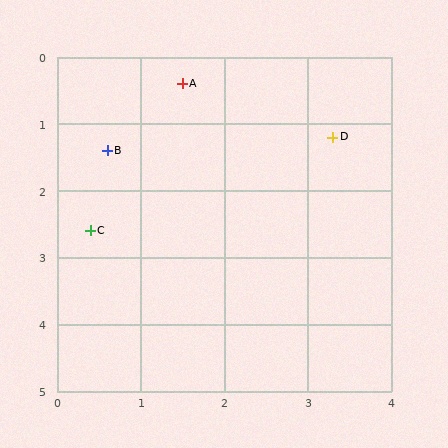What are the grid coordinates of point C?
Point C is at approximately (0.4, 2.6).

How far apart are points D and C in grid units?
Points D and C are about 3.2 grid units apart.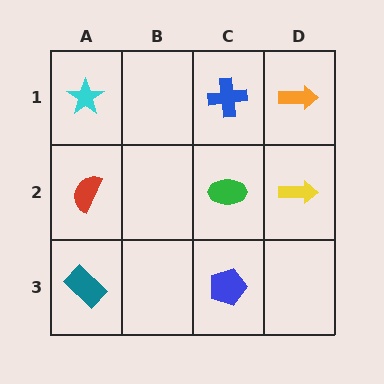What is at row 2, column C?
A green ellipse.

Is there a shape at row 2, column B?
No, that cell is empty.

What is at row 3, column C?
A blue pentagon.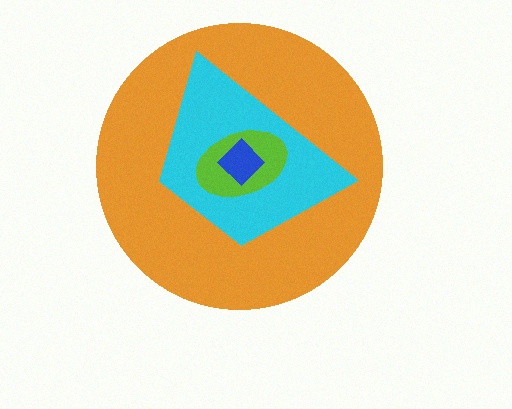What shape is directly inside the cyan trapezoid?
The lime ellipse.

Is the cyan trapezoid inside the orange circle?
Yes.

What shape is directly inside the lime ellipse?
The blue diamond.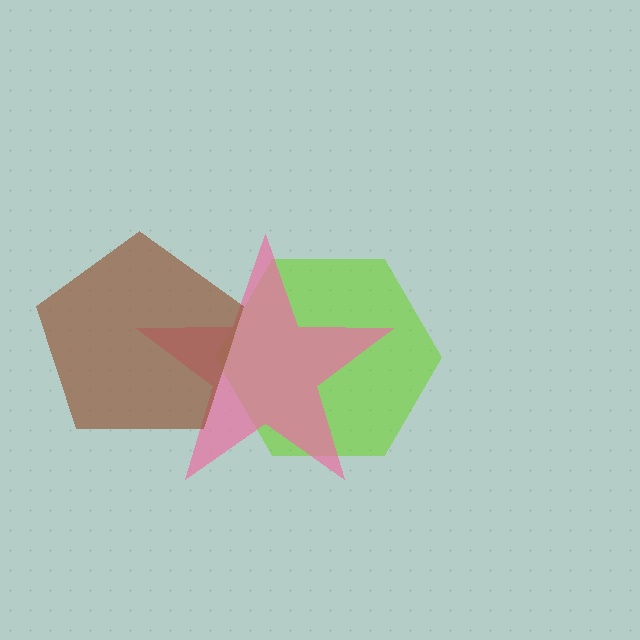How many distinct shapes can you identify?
There are 3 distinct shapes: a lime hexagon, a pink star, a brown pentagon.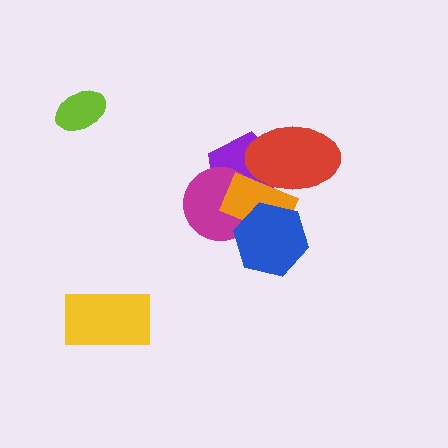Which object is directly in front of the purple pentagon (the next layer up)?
The magenta circle is directly in front of the purple pentagon.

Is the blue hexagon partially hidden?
No, no other shape covers it.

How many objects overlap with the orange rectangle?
4 objects overlap with the orange rectangle.